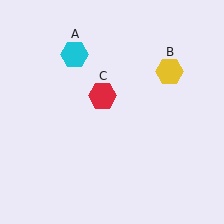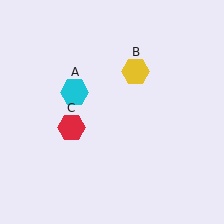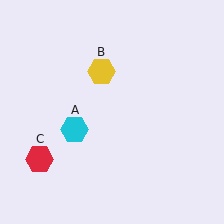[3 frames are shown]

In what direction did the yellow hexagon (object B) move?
The yellow hexagon (object B) moved left.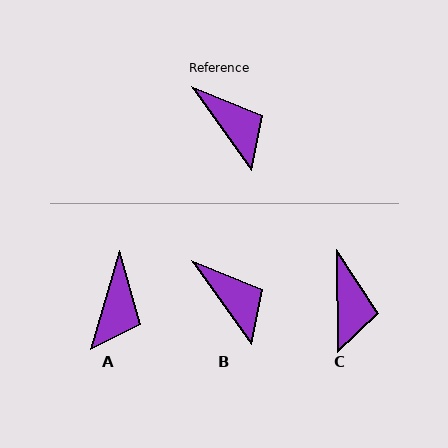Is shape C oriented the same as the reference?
No, it is off by about 35 degrees.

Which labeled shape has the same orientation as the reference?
B.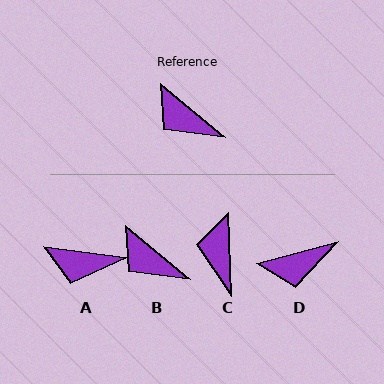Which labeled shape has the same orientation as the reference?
B.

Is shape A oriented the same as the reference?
No, it is off by about 33 degrees.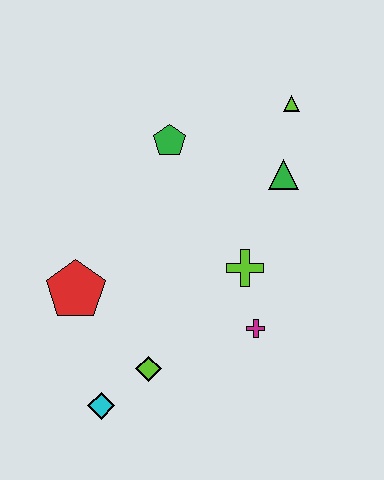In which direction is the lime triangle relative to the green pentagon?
The lime triangle is to the right of the green pentagon.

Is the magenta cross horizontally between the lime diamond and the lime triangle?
Yes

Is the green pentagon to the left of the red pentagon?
No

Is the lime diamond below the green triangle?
Yes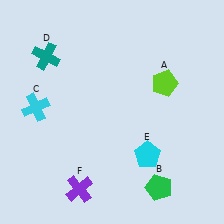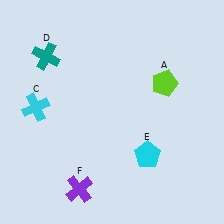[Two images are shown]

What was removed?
The green pentagon (B) was removed in Image 2.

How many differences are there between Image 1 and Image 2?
There is 1 difference between the two images.